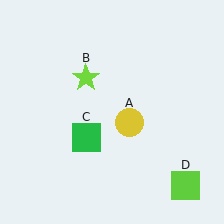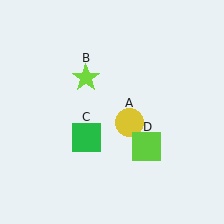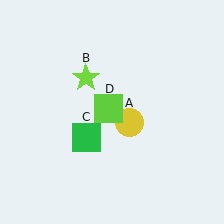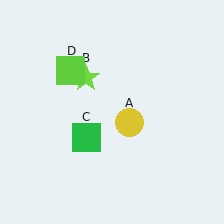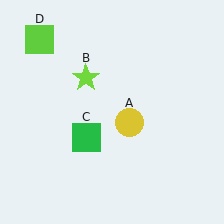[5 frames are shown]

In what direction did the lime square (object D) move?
The lime square (object D) moved up and to the left.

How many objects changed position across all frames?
1 object changed position: lime square (object D).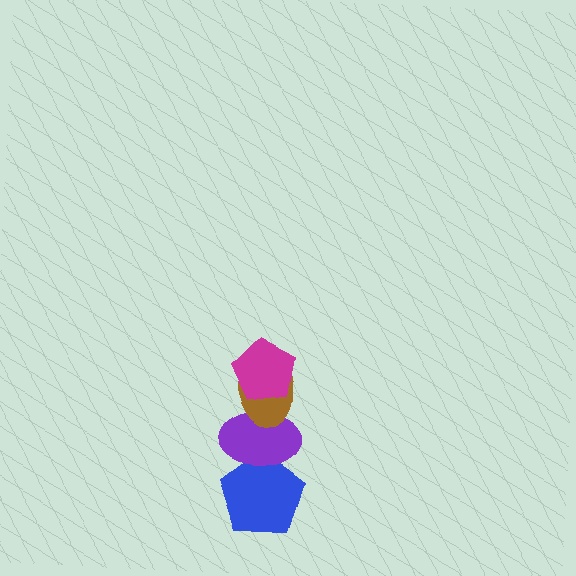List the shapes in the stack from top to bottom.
From top to bottom: the magenta pentagon, the brown ellipse, the purple ellipse, the blue pentagon.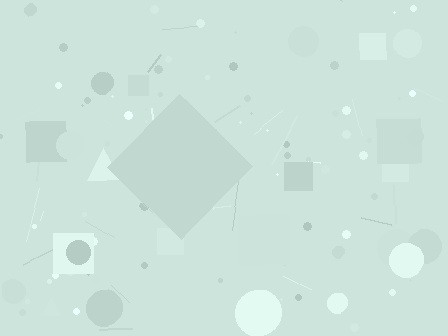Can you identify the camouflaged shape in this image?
The camouflaged shape is a diamond.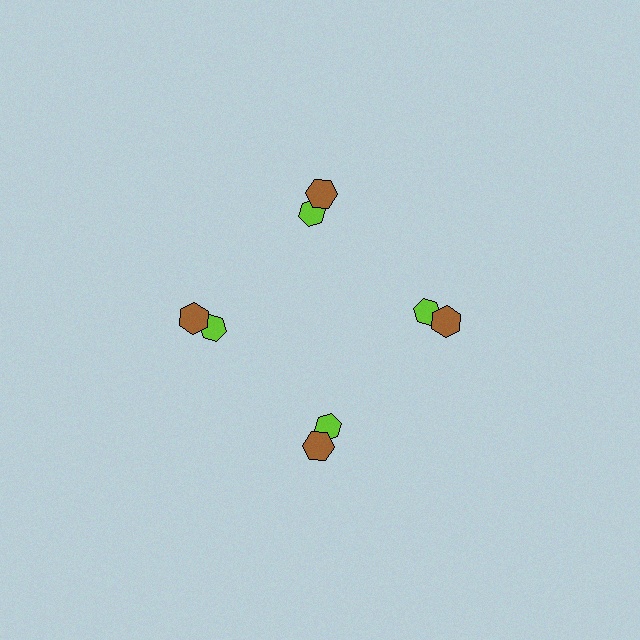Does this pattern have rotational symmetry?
Yes, this pattern has 4-fold rotational symmetry. It looks the same after rotating 90 degrees around the center.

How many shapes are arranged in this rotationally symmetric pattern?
There are 8 shapes, arranged in 4 groups of 2.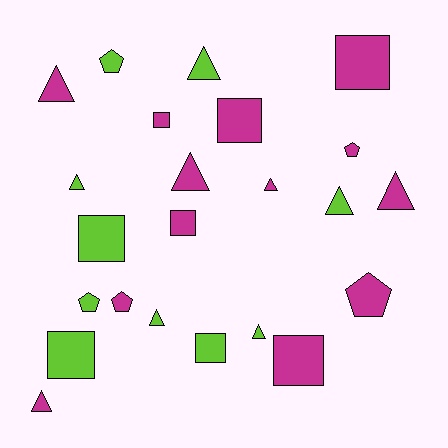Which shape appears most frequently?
Triangle, with 10 objects.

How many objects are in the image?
There are 23 objects.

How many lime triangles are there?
There are 5 lime triangles.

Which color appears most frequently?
Magenta, with 13 objects.